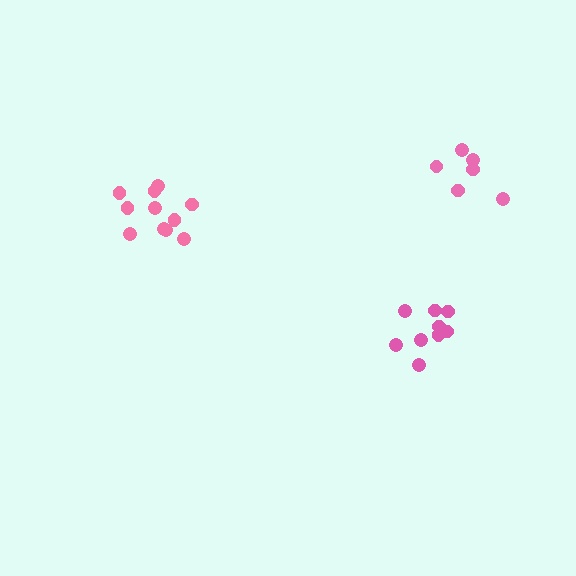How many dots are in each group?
Group 1: 9 dots, Group 2: 11 dots, Group 3: 6 dots (26 total).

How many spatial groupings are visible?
There are 3 spatial groupings.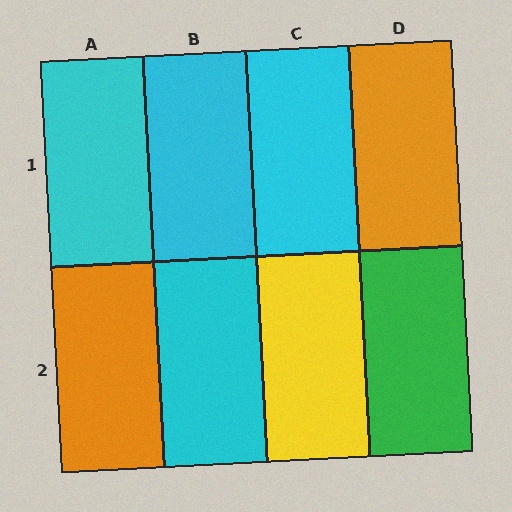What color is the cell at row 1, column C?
Cyan.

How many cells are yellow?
1 cell is yellow.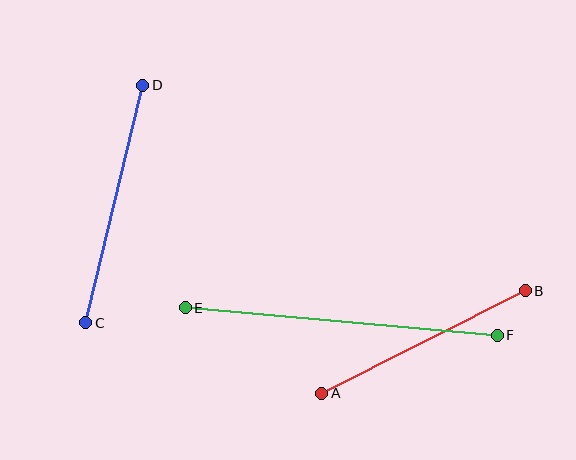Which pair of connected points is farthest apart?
Points E and F are farthest apart.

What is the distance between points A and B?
The distance is approximately 227 pixels.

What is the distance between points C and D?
The distance is approximately 244 pixels.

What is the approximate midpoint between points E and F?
The midpoint is at approximately (341, 321) pixels.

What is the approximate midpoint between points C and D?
The midpoint is at approximately (114, 204) pixels.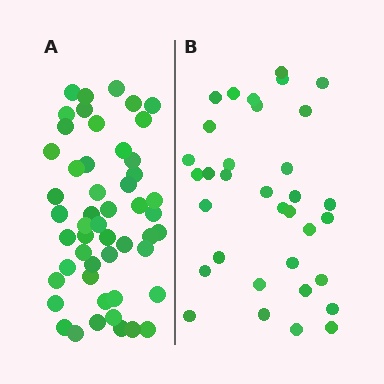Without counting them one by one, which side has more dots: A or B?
Region A (the left region) has more dots.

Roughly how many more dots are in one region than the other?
Region A has approximately 15 more dots than region B.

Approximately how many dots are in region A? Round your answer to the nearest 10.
About 50 dots. (The exact count is 51, which rounds to 50.)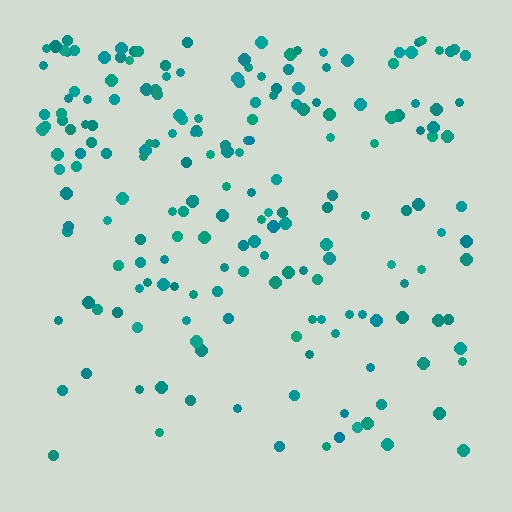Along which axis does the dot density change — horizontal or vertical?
Vertical.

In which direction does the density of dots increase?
From bottom to top, with the top side densest.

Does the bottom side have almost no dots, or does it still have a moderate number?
Still a moderate number, just noticeably fewer than the top.